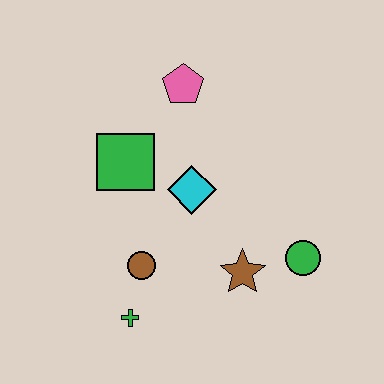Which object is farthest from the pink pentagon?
The green cross is farthest from the pink pentagon.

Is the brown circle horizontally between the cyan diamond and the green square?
Yes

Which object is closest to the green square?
The cyan diamond is closest to the green square.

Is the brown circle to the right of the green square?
Yes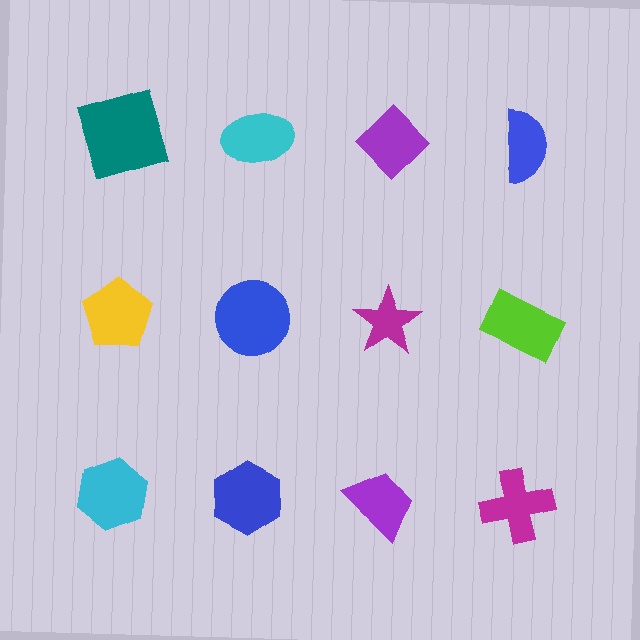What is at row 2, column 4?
A lime rectangle.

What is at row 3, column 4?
A magenta cross.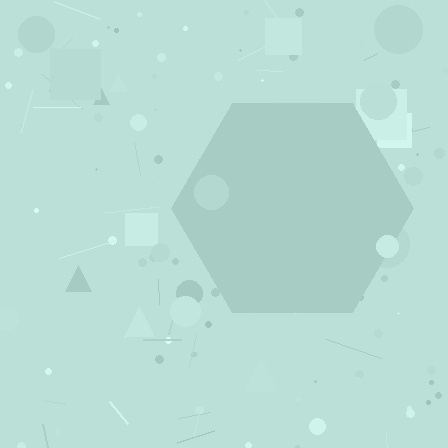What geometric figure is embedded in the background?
A hexagon is embedded in the background.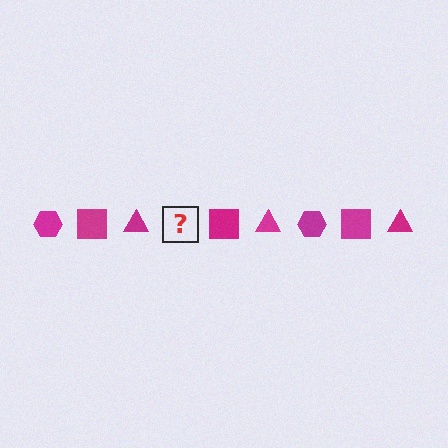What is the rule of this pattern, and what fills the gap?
The rule is that the pattern cycles through hexagon, square, triangle shapes in magenta. The gap should be filled with a magenta hexagon.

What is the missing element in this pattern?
The missing element is a magenta hexagon.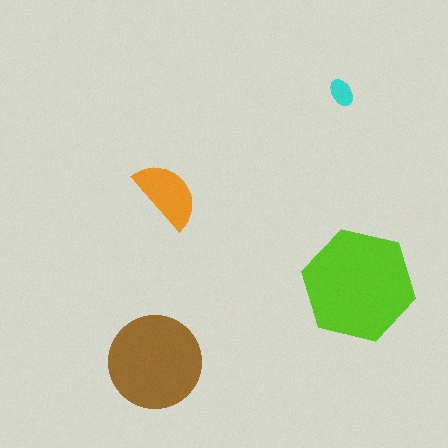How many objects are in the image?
There are 4 objects in the image.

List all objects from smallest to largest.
The cyan ellipse, the orange semicircle, the brown circle, the lime hexagon.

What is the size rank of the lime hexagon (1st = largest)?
1st.